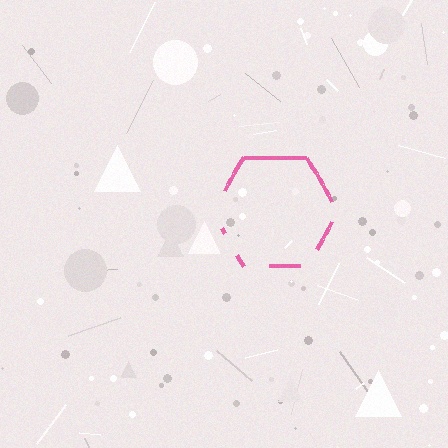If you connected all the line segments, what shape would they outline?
They would outline a hexagon.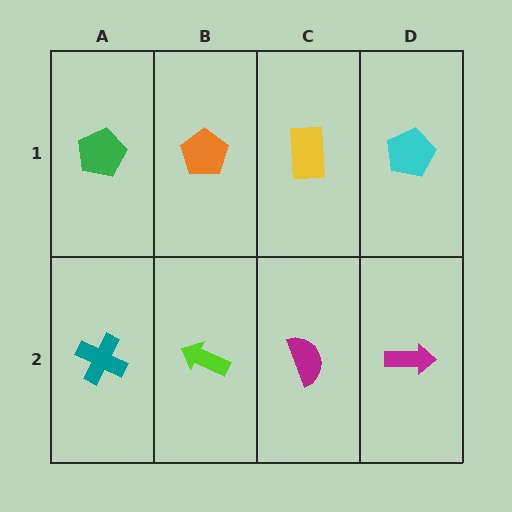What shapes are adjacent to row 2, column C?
A yellow rectangle (row 1, column C), a lime arrow (row 2, column B), a magenta arrow (row 2, column D).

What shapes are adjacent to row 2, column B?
An orange pentagon (row 1, column B), a teal cross (row 2, column A), a magenta semicircle (row 2, column C).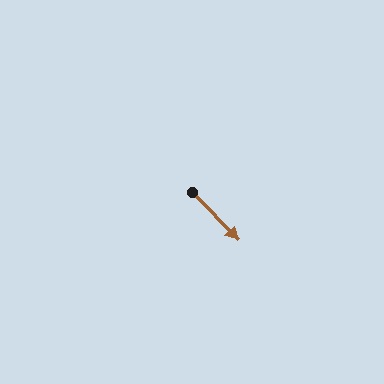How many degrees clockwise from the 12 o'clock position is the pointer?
Approximately 136 degrees.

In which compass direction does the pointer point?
Southeast.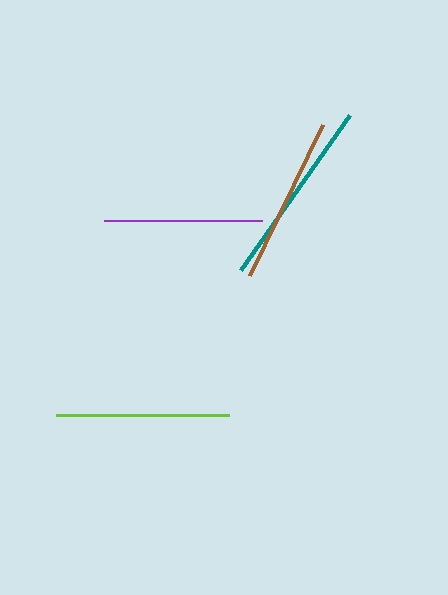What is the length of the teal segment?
The teal segment is approximately 189 pixels long.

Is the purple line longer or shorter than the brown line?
The brown line is longer than the purple line.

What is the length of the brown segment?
The brown segment is approximately 168 pixels long.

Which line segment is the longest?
The teal line is the longest at approximately 189 pixels.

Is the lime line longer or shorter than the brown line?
The lime line is longer than the brown line.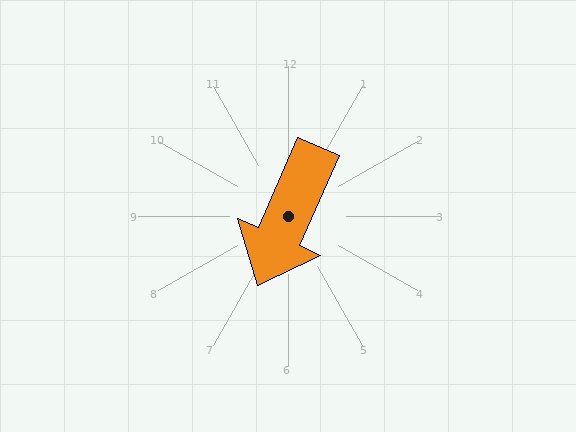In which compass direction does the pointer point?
Southwest.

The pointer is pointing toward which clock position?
Roughly 7 o'clock.